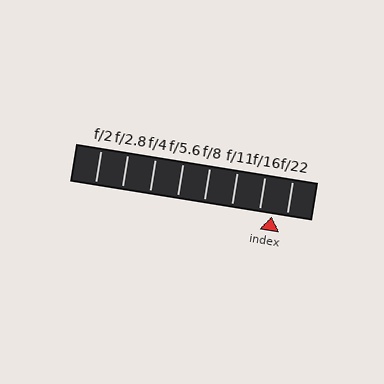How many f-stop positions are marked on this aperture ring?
There are 8 f-stop positions marked.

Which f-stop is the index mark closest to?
The index mark is closest to f/16.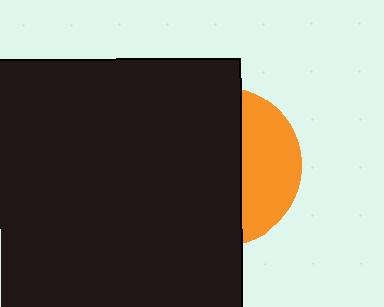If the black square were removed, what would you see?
You would see the complete orange circle.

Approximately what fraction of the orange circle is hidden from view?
Roughly 65% of the orange circle is hidden behind the black square.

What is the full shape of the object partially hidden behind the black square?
The partially hidden object is an orange circle.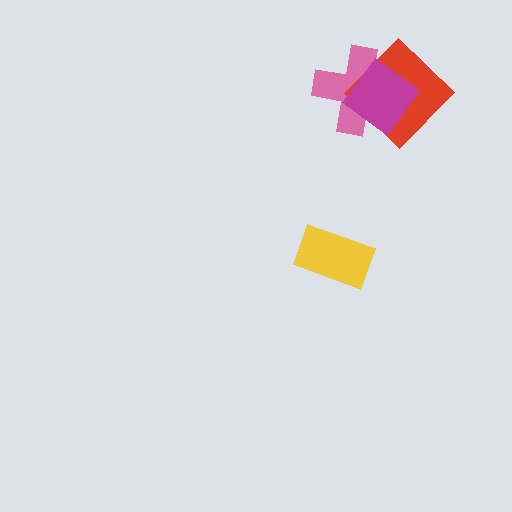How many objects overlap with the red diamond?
2 objects overlap with the red diamond.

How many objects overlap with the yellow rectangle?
0 objects overlap with the yellow rectangle.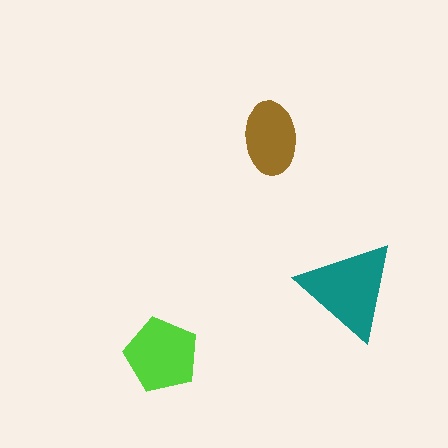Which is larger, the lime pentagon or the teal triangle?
The teal triangle.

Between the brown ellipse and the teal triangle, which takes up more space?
The teal triangle.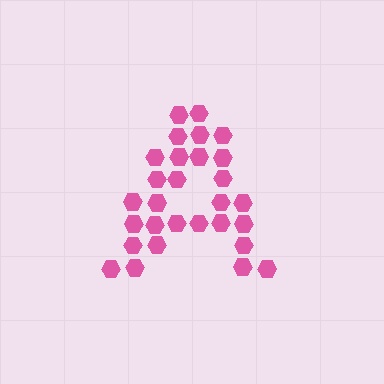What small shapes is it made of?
It is made of small hexagons.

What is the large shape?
The large shape is the letter A.